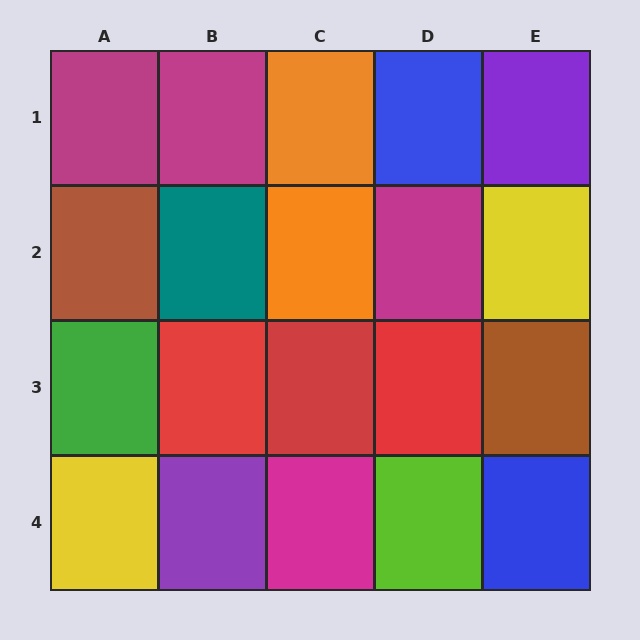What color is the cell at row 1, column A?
Magenta.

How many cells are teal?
1 cell is teal.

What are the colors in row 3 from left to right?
Green, red, red, red, brown.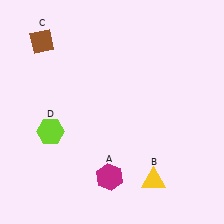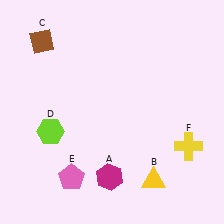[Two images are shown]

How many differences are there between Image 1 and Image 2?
There are 2 differences between the two images.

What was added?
A pink pentagon (E), a yellow cross (F) were added in Image 2.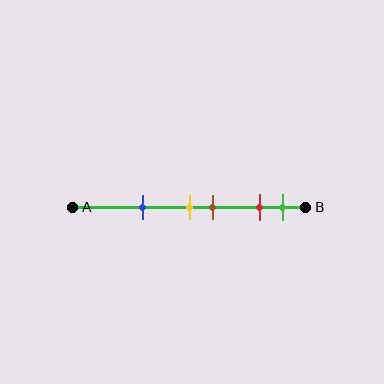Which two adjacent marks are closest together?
The yellow and brown marks are the closest adjacent pair.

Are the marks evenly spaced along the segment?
No, the marks are not evenly spaced.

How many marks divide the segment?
There are 5 marks dividing the segment.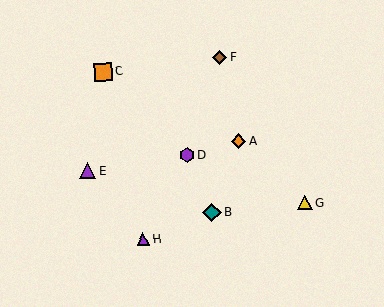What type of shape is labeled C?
Shape C is an orange square.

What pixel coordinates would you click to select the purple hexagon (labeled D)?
Click at (187, 155) to select the purple hexagon D.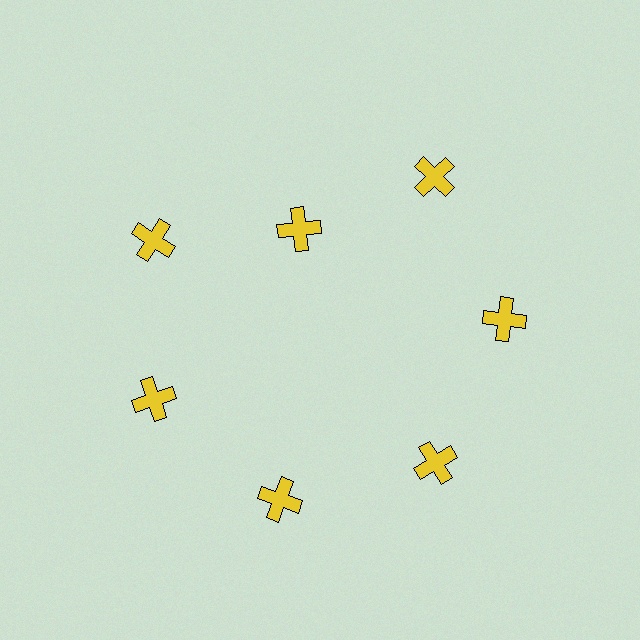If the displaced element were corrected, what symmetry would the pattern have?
It would have 7-fold rotational symmetry — the pattern would map onto itself every 51 degrees.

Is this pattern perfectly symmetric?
No. The 7 yellow crosses are arranged in a ring, but one element near the 12 o'clock position is pulled inward toward the center, breaking the 7-fold rotational symmetry.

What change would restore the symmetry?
The symmetry would be restored by moving it outward, back onto the ring so that all 7 crosses sit at equal angles and equal distance from the center.